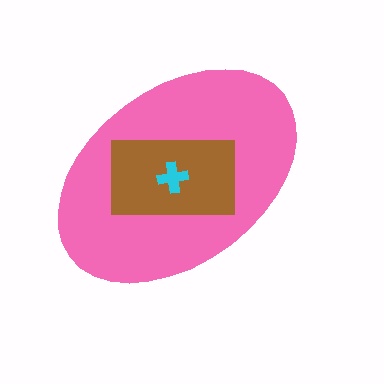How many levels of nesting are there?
3.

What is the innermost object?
The cyan cross.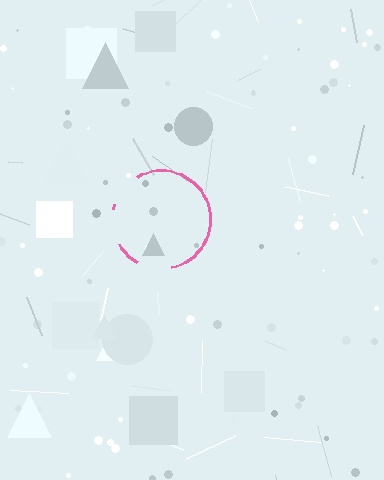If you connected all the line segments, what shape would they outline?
They would outline a circle.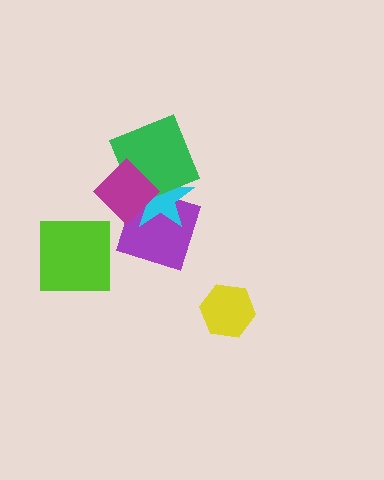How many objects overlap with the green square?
2 objects overlap with the green square.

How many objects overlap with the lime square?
0 objects overlap with the lime square.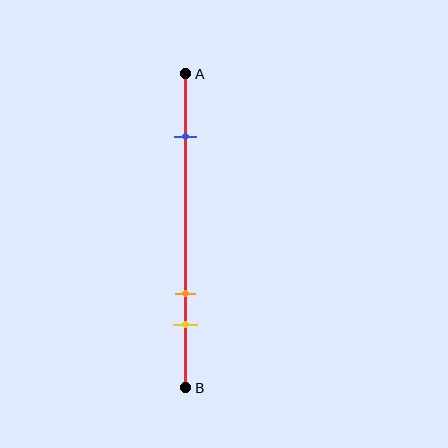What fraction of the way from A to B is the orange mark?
The orange mark is approximately 70% (0.7) of the way from A to B.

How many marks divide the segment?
There are 3 marks dividing the segment.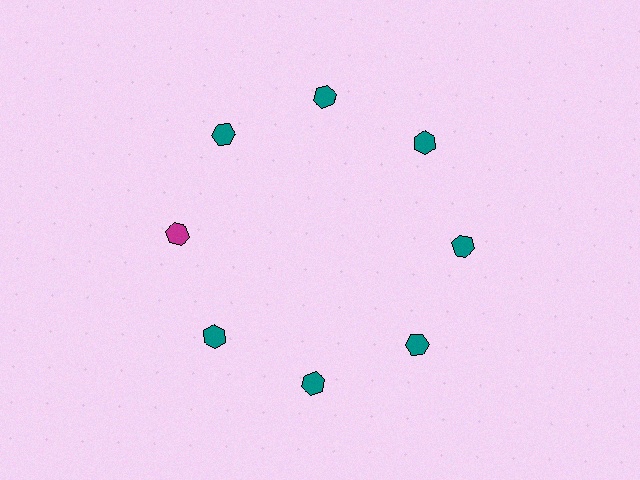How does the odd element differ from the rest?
It has a different color: magenta instead of teal.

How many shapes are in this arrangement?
There are 8 shapes arranged in a ring pattern.